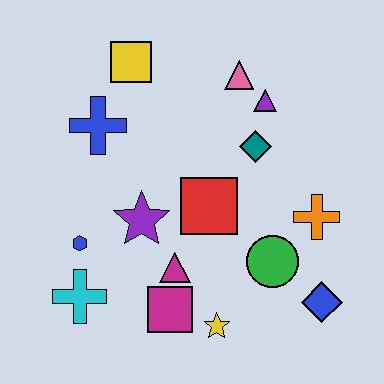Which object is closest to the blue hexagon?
The cyan cross is closest to the blue hexagon.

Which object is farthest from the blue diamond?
The yellow square is farthest from the blue diamond.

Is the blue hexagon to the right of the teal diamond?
No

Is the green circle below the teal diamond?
Yes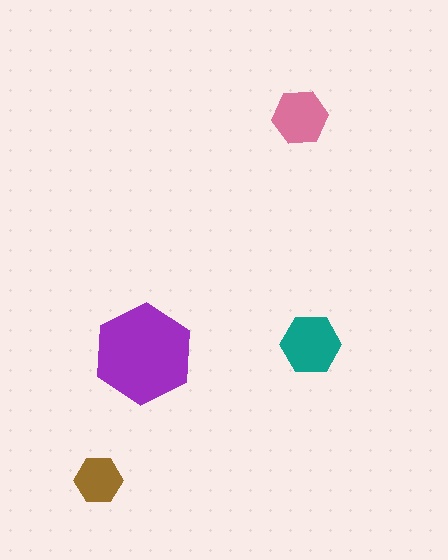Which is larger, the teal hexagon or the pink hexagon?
The teal one.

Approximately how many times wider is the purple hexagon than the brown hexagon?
About 2 times wider.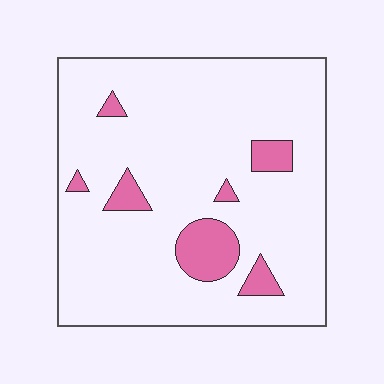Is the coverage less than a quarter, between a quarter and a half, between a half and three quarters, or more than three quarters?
Less than a quarter.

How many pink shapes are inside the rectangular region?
7.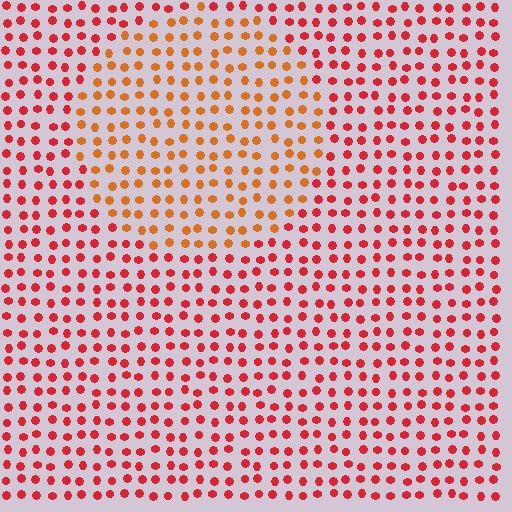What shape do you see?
I see a circle.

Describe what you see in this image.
The image is filled with small red elements in a uniform arrangement. A circle-shaped region is visible where the elements are tinted to a slightly different hue, forming a subtle color boundary.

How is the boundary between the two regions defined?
The boundary is defined purely by a slight shift in hue (about 32 degrees). Spacing, size, and orientation are identical on both sides.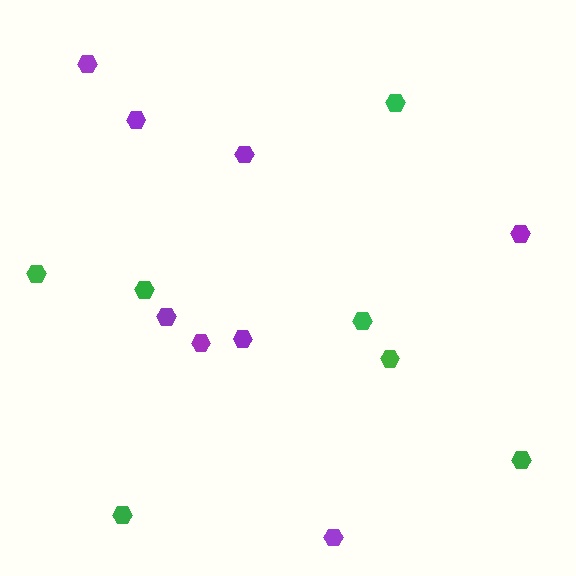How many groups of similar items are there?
There are 2 groups: one group of green hexagons (7) and one group of purple hexagons (8).